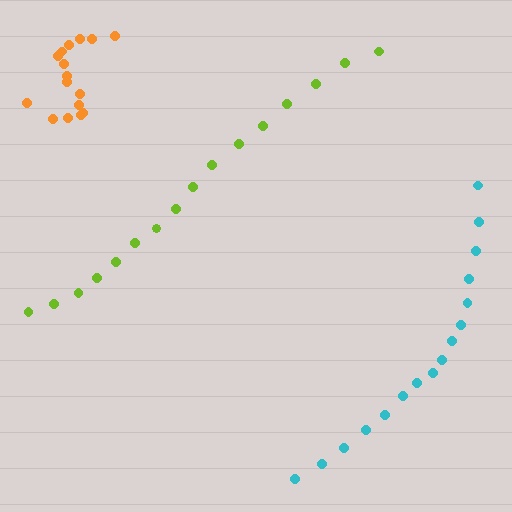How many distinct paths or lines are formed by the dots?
There are 3 distinct paths.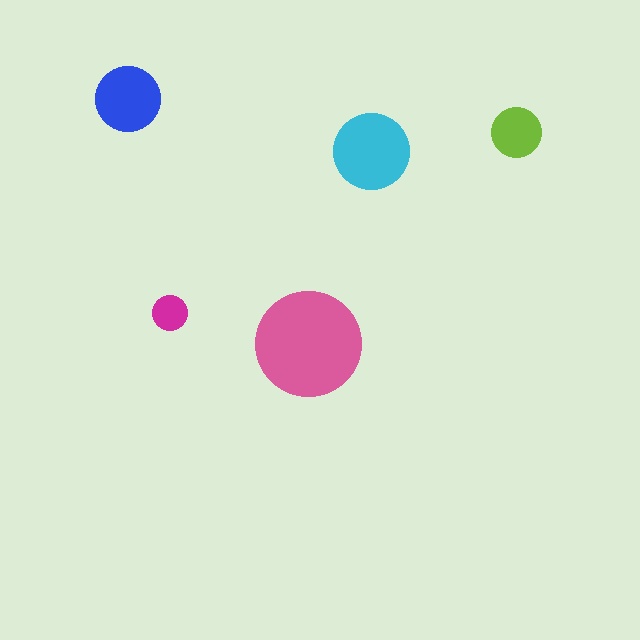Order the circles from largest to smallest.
the pink one, the cyan one, the blue one, the lime one, the magenta one.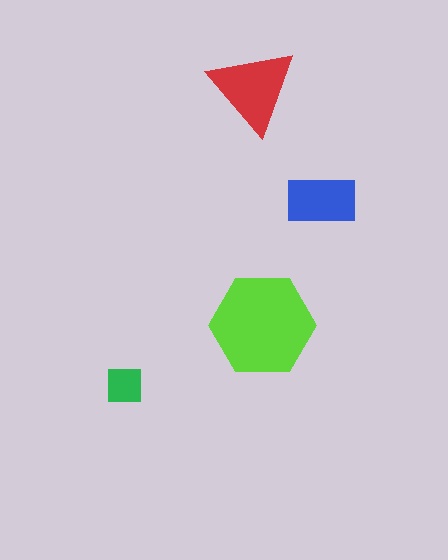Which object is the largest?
The lime hexagon.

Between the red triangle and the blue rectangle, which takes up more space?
The red triangle.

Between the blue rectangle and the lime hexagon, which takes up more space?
The lime hexagon.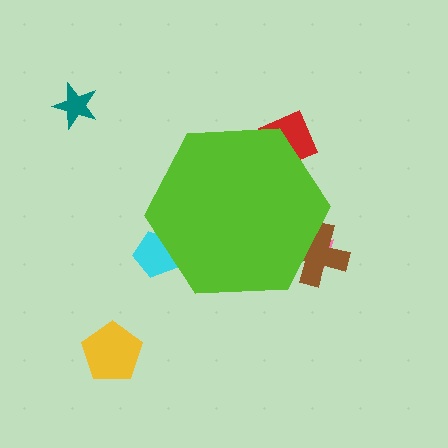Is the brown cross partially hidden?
Yes, the brown cross is partially hidden behind the lime hexagon.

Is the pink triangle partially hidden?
Yes, the pink triangle is partially hidden behind the lime hexagon.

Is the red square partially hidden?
Yes, the red square is partially hidden behind the lime hexagon.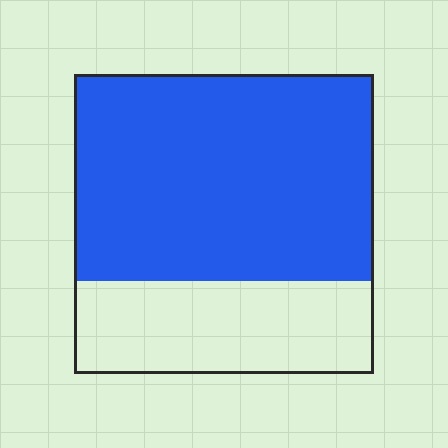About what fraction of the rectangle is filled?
About two thirds (2/3).